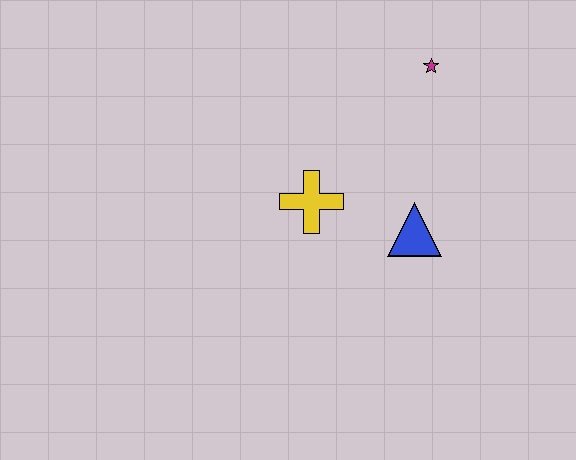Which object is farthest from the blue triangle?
The magenta star is farthest from the blue triangle.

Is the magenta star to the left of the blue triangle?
No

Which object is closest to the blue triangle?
The yellow cross is closest to the blue triangle.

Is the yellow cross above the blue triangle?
Yes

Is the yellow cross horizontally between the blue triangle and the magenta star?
No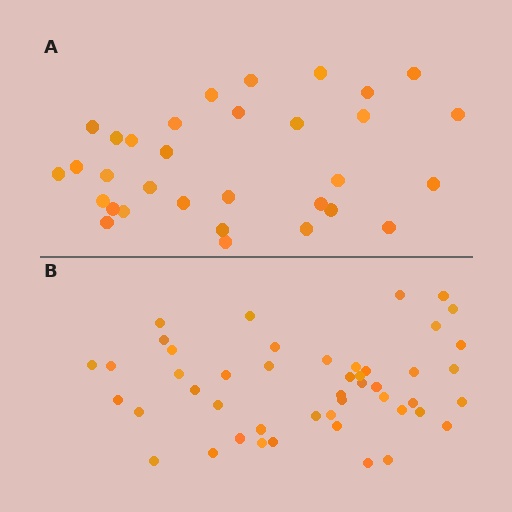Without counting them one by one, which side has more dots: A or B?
Region B (the bottom region) has more dots.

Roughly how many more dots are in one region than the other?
Region B has approximately 15 more dots than region A.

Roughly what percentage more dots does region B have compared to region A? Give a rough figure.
About 45% more.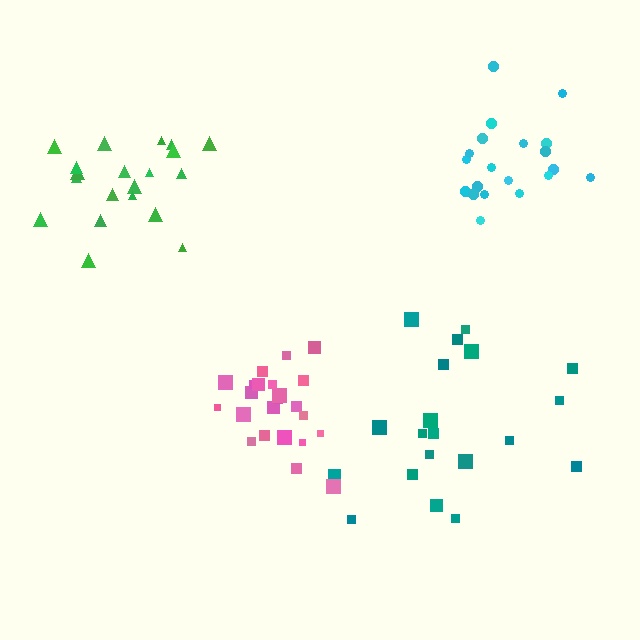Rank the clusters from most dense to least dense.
pink, cyan, green, teal.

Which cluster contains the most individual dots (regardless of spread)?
Pink (23).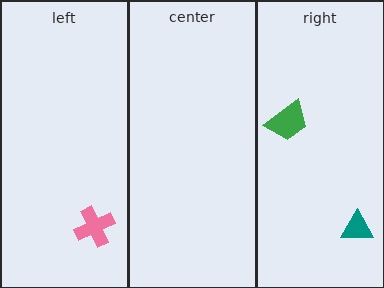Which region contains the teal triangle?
The right region.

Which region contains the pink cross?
The left region.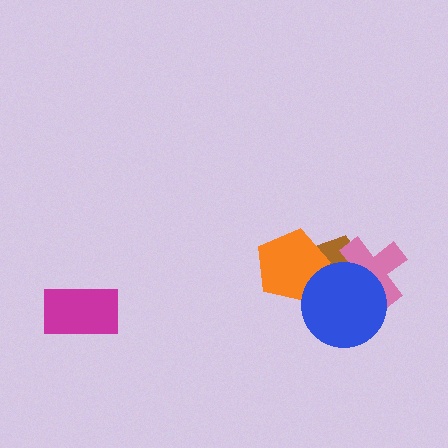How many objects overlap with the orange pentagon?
2 objects overlap with the orange pentagon.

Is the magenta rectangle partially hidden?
No, no other shape covers it.